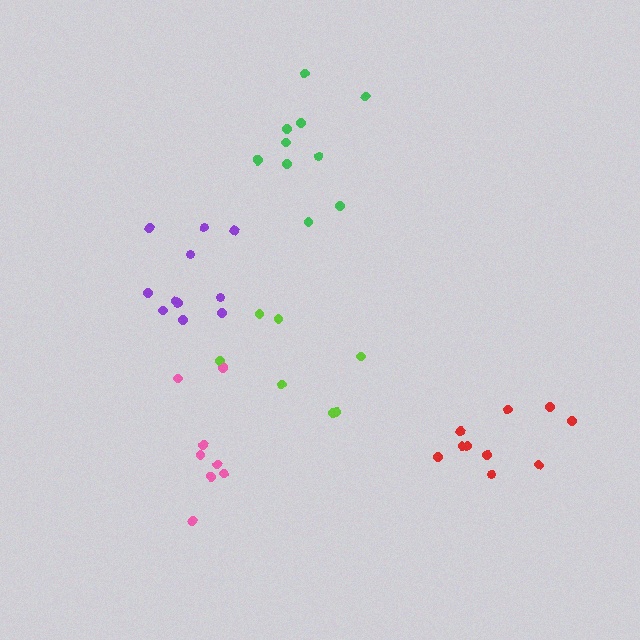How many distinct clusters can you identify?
There are 5 distinct clusters.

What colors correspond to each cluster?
The clusters are colored: red, purple, green, lime, pink.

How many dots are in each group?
Group 1: 10 dots, Group 2: 11 dots, Group 3: 11 dots, Group 4: 7 dots, Group 5: 8 dots (47 total).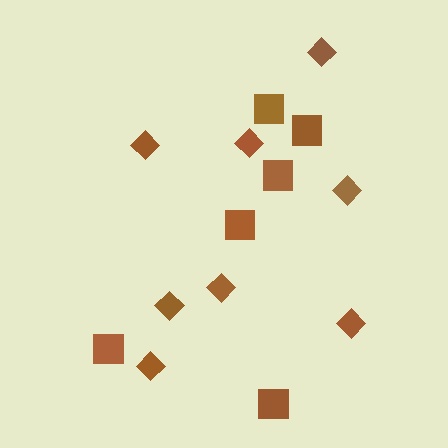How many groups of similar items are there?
There are 2 groups: one group of diamonds (8) and one group of squares (6).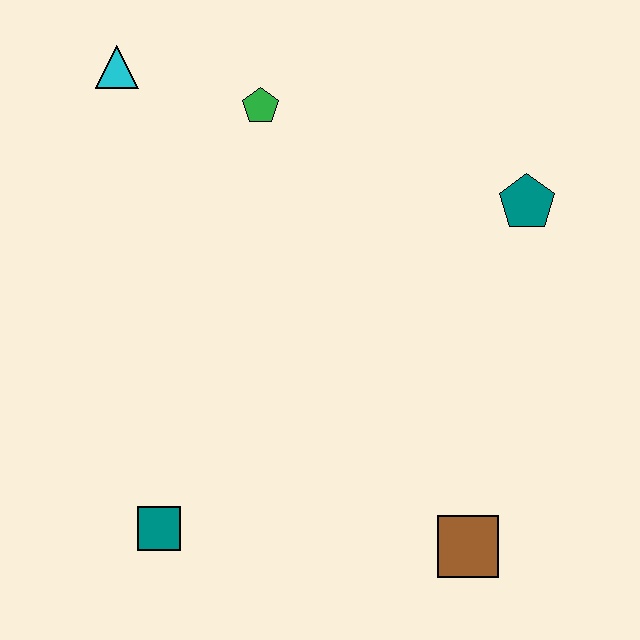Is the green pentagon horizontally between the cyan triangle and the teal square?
No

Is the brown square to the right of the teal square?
Yes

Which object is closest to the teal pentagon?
The green pentagon is closest to the teal pentagon.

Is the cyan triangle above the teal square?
Yes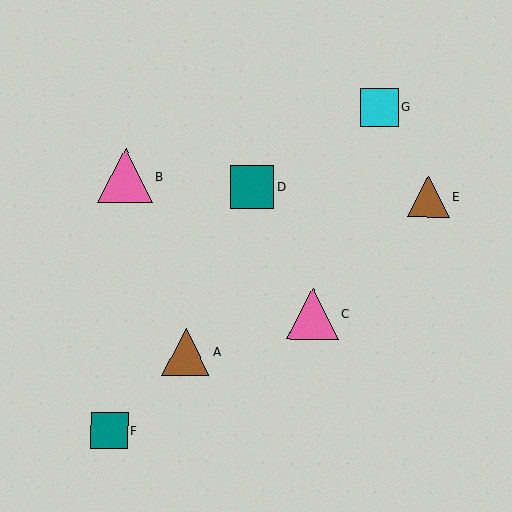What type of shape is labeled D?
Shape D is a teal square.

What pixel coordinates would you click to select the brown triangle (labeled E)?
Click at (428, 196) to select the brown triangle E.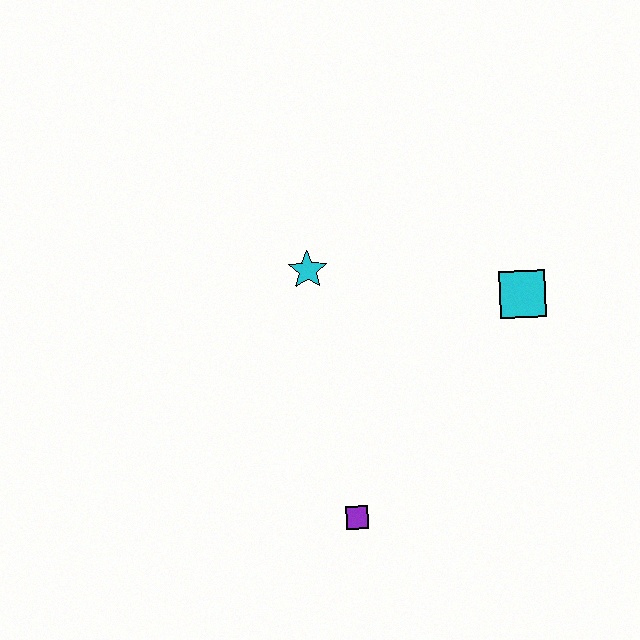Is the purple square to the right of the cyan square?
No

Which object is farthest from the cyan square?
The purple square is farthest from the cyan square.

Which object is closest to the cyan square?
The cyan star is closest to the cyan square.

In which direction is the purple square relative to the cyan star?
The purple square is below the cyan star.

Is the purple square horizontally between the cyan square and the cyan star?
Yes